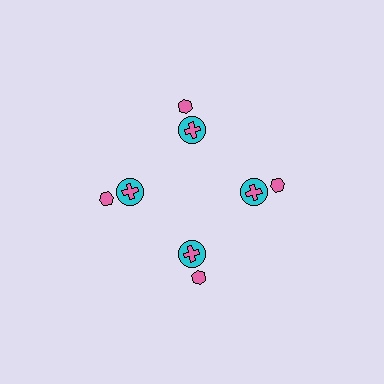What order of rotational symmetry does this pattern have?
This pattern has 4-fold rotational symmetry.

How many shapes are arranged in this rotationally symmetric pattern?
There are 12 shapes, arranged in 4 groups of 3.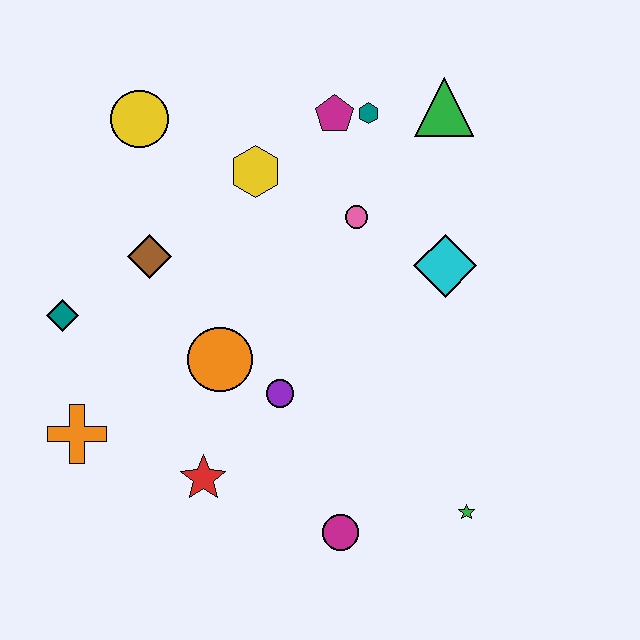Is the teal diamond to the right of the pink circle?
No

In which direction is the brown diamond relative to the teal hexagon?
The brown diamond is to the left of the teal hexagon.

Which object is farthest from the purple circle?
The green triangle is farthest from the purple circle.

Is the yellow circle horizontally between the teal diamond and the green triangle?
Yes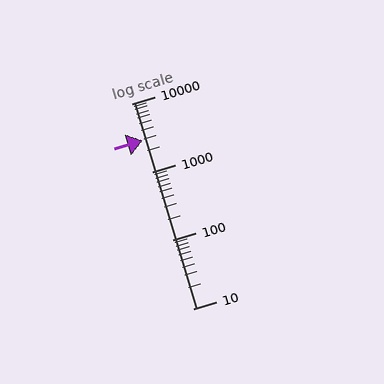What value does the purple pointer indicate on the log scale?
The pointer indicates approximately 2900.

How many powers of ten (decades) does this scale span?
The scale spans 3 decades, from 10 to 10000.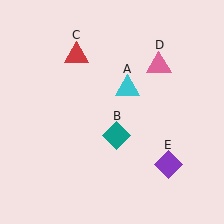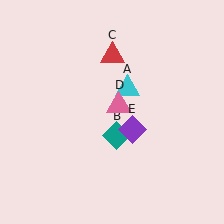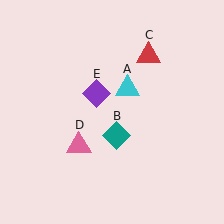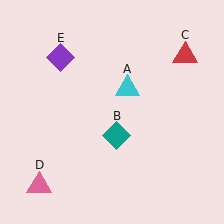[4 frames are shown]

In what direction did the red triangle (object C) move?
The red triangle (object C) moved right.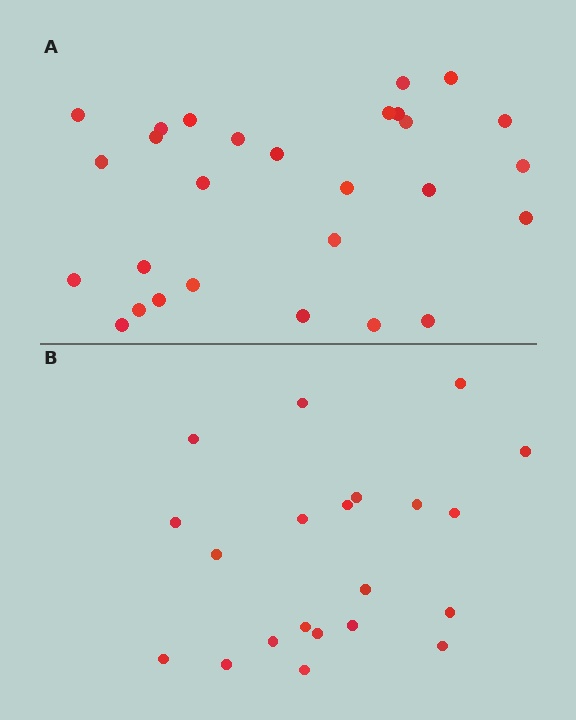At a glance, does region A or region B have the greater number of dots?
Region A (the top region) has more dots.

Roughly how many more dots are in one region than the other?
Region A has roughly 8 or so more dots than region B.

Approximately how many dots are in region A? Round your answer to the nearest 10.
About 30 dots. (The exact count is 28, which rounds to 30.)